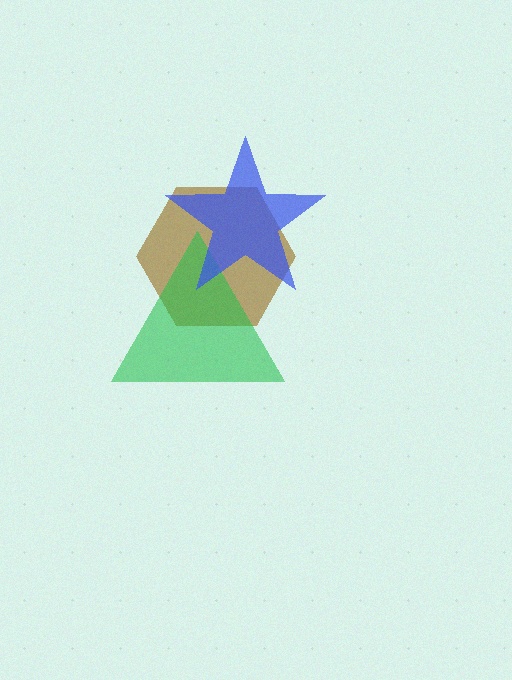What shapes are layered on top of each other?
The layered shapes are: a brown hexagon, a green triangle, a blue star.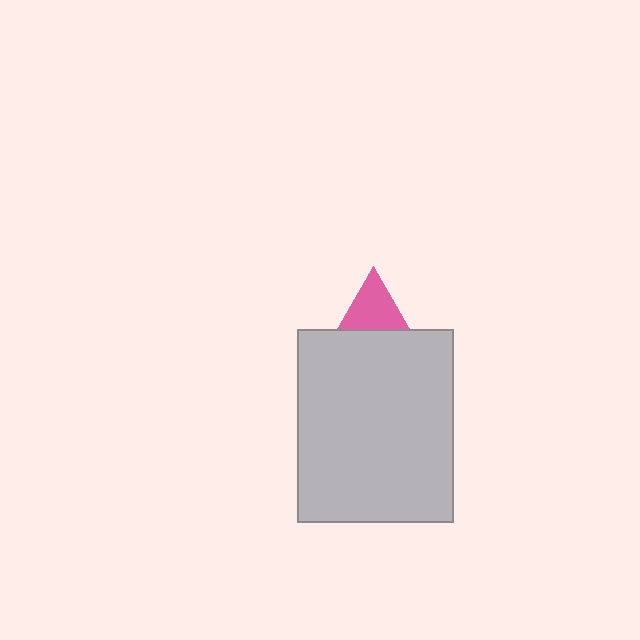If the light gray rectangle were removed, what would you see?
You would see the complete pink triangle.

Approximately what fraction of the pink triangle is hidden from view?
Roughly 47% of the pink triangle is hidden behind the light gray rectangle.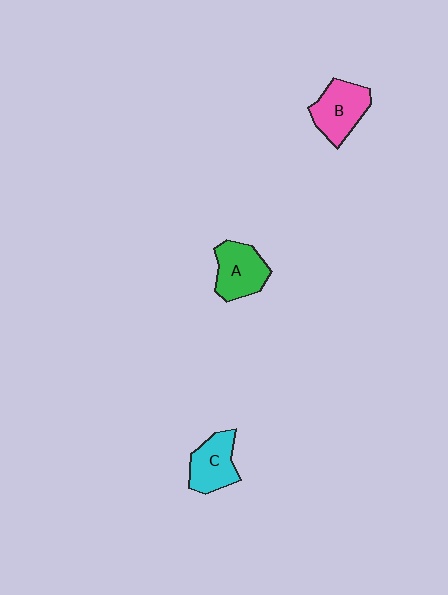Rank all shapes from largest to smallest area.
From largest to smallest: B (pink), A (green), C (cyan).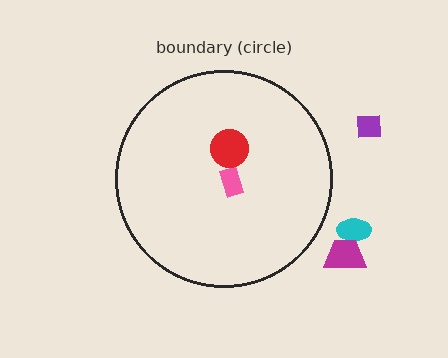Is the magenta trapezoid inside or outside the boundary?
Outside.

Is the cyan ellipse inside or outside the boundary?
Outside.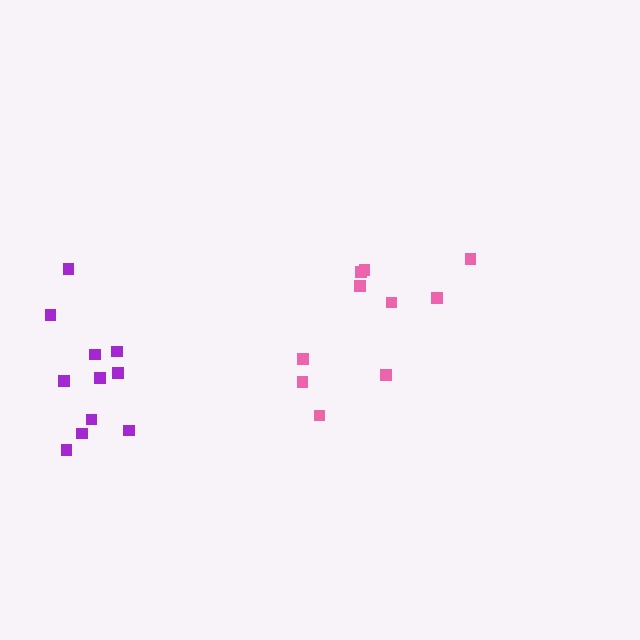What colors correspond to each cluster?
The clusters are colored: purple, pink.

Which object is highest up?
The pink cluster is topmost.